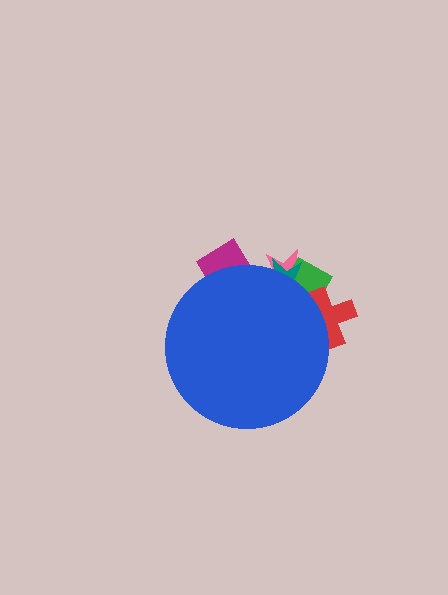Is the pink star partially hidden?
Yes, the pink star is partially hidden behind the blue circle.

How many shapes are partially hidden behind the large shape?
5 shapes are partially hidden.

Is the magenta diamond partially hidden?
Yes, the magenta diamond is partially hidden behind the blue circle.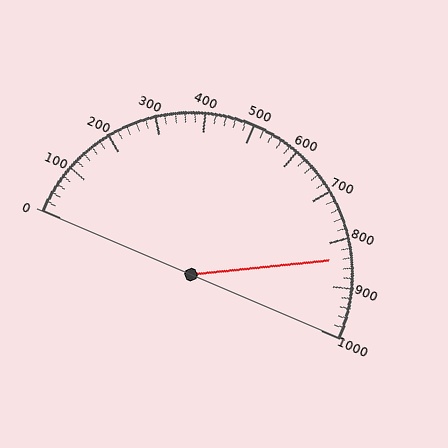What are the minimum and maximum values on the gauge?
The gauge ranges from 0 to 1000.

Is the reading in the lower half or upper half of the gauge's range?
The reading is in the upper half of the range (0 to 1000).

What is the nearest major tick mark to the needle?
The nearest major tick mark is 800.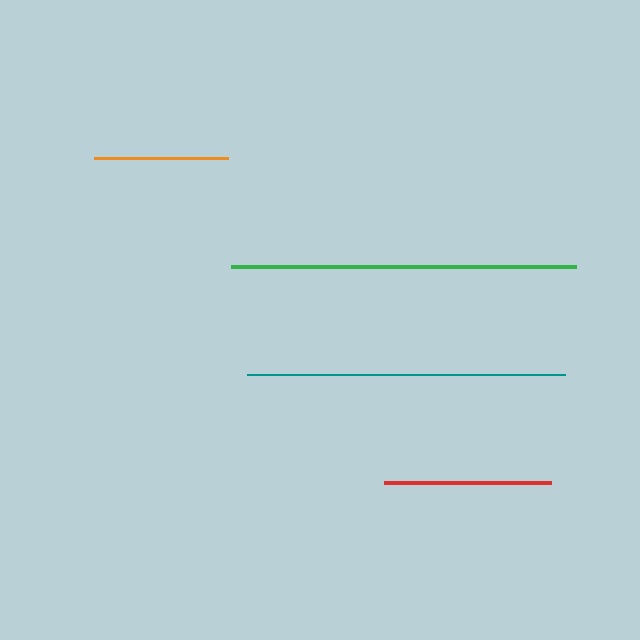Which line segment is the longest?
The green line is the longest at approximately 345 pixels.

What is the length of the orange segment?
The orange segment is approximately 134 pixels long.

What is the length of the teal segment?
The teal segment is approximately 317 pixels long.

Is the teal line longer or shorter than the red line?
The teal line is longer than the red line.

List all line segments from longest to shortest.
From longest to shortest: green, teal, red, orange.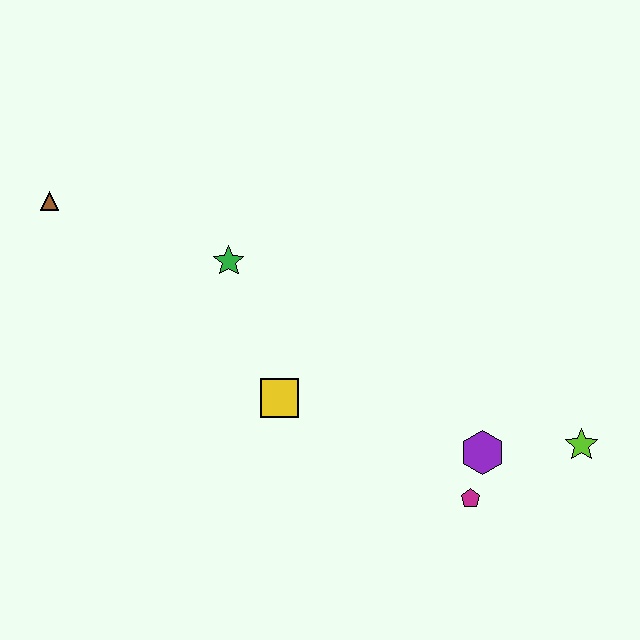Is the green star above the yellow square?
Yes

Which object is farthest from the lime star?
The brown triangle is farthest from the lime star.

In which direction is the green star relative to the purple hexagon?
The green star is to the left of the purple hexagon.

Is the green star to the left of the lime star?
Yes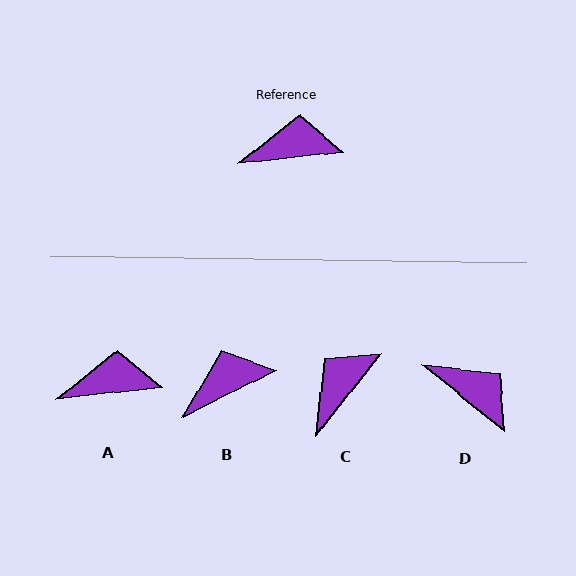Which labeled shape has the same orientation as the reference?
A.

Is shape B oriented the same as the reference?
No, it is off by about 20 degrees.